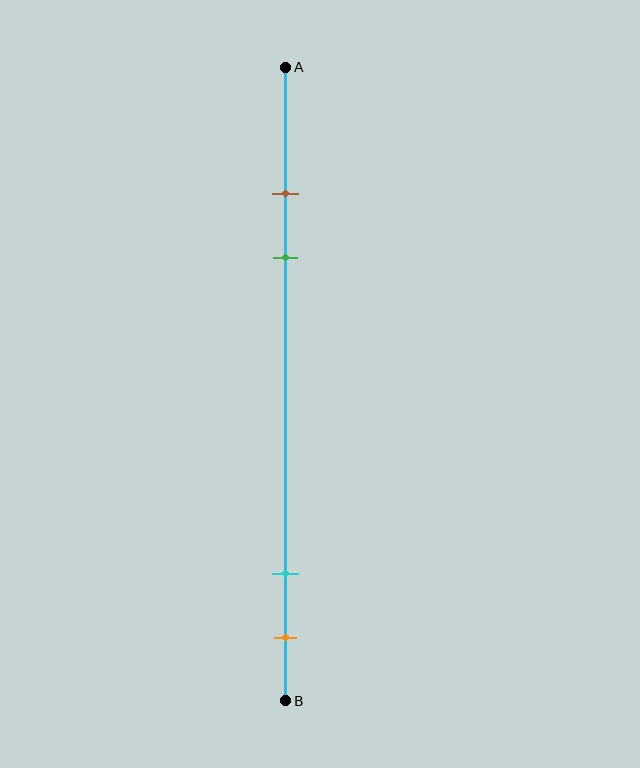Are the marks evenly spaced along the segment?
No, the marks are not evenly spaced.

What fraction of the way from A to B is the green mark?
The green mark is approximately 30% (0.3) of the way from A to B.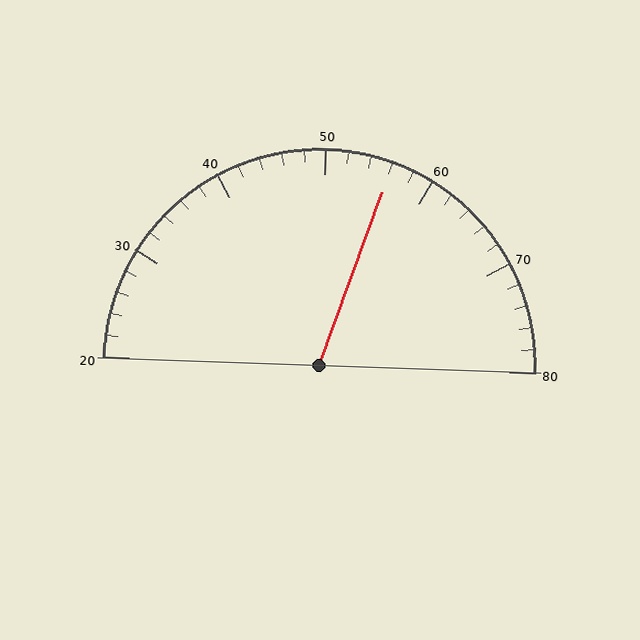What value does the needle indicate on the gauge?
The needle indicates approximately 56.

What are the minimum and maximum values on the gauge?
The gauge ranges from 20 to 80.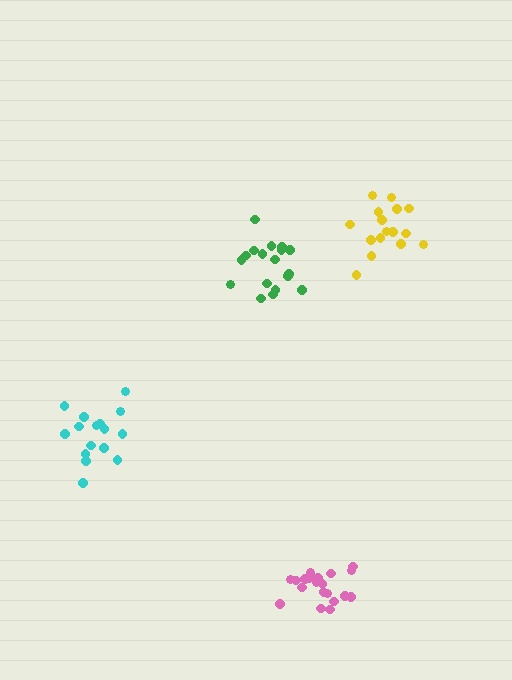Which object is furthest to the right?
The yellow cluster is rightmost.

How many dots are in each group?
Group 1: 18 dots, Group 2: 16 dots, Group 3: 21 dots, Group 4: 16 dots (71 total).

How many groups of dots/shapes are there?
There are 4 groups.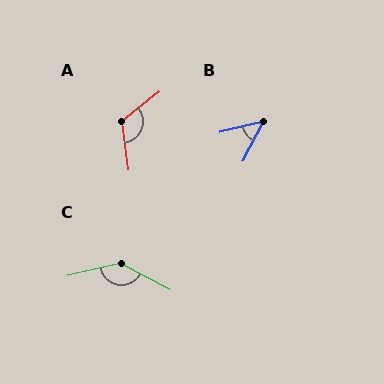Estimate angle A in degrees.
Approximately 120 degrees.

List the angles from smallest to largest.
B (49°), A (120°), C (138°).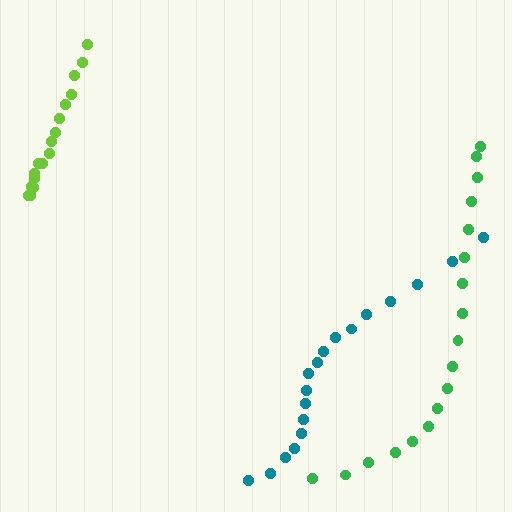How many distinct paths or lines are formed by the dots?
There are 3 distinct paths.